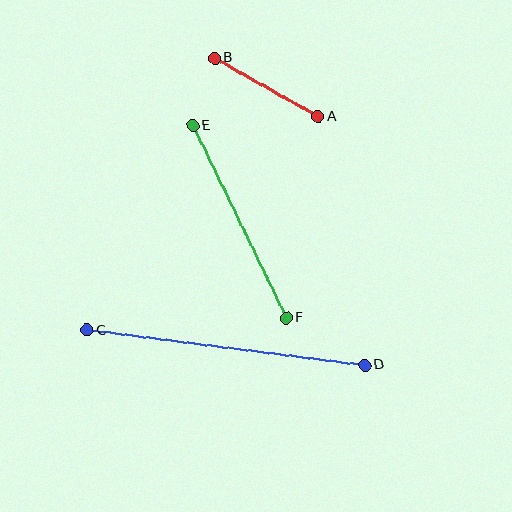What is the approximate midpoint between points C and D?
The midpoint is at approximately (226, 348) pixels.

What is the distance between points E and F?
The distance is approximately 214 pixels.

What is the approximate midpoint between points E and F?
The midpoint is at approximately (239, 222) pixels.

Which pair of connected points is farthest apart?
Points C and D are farthest apart.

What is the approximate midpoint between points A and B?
The midpoint is at approximately (266, 87) pixels.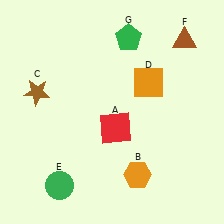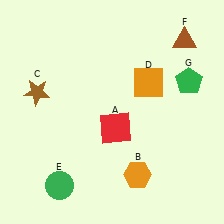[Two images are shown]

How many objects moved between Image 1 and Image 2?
1 object moved between the two images.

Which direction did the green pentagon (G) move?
The green pentagon (G) moved right.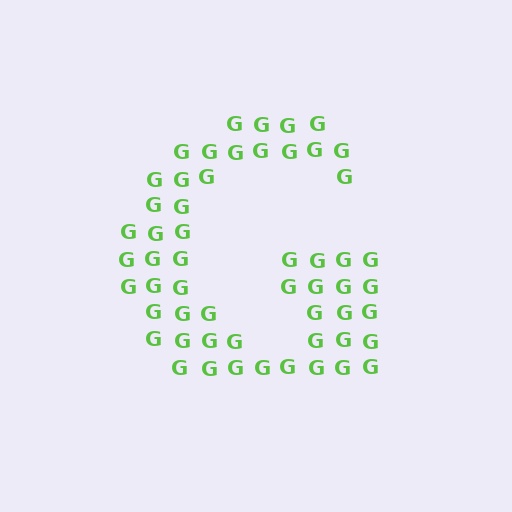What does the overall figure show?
The overall figure shows the letter G.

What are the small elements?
The small elements are letter G's.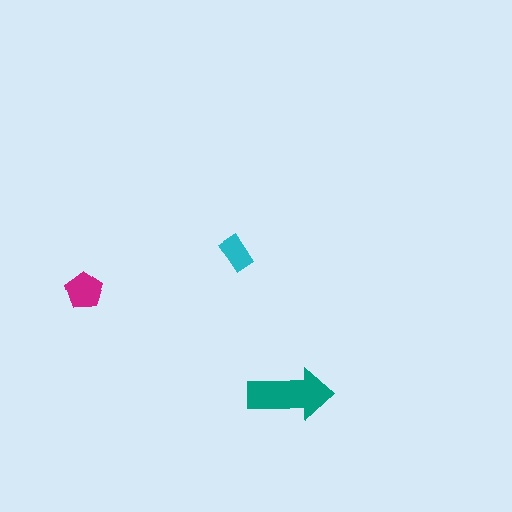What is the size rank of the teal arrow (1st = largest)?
1st.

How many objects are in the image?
There are 3 objects in the image.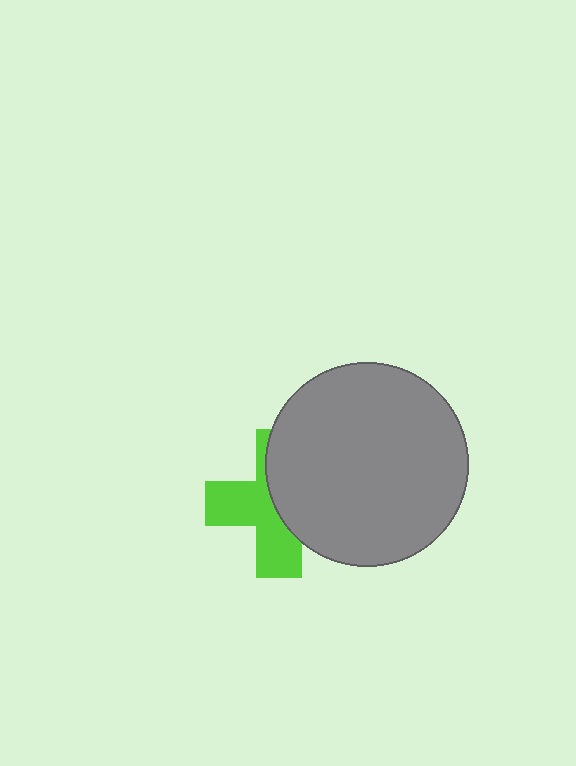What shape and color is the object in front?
The object in front is a gray circle.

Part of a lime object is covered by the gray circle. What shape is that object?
It is a cross.